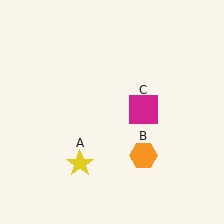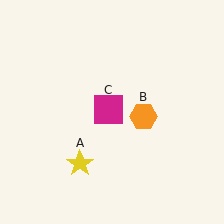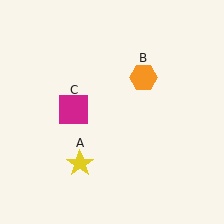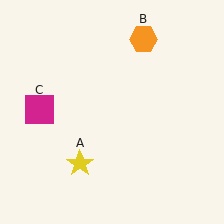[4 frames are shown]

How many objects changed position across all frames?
2 objects changed position: orange hexagon (object B), magenta square (object C).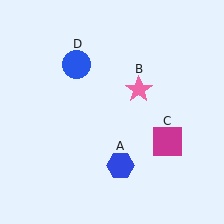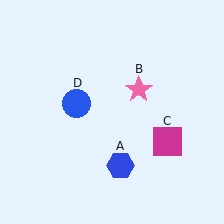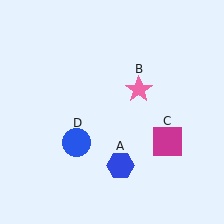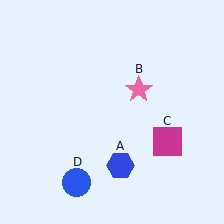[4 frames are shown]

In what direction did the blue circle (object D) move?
The blue circle (object D) moved down.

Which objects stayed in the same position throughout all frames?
Blue hexagon (object A) and pink star (object B) and magenta square (object C) remained stationary.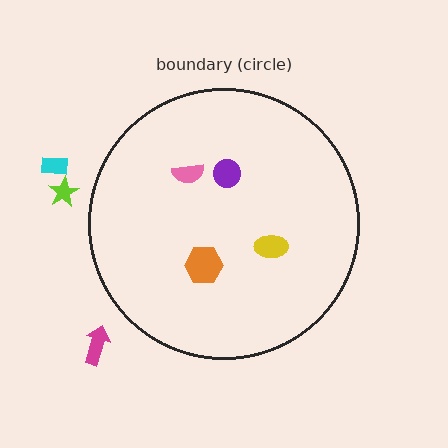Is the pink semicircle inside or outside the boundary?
Inside.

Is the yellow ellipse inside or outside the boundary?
Inside.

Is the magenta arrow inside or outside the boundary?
Outside.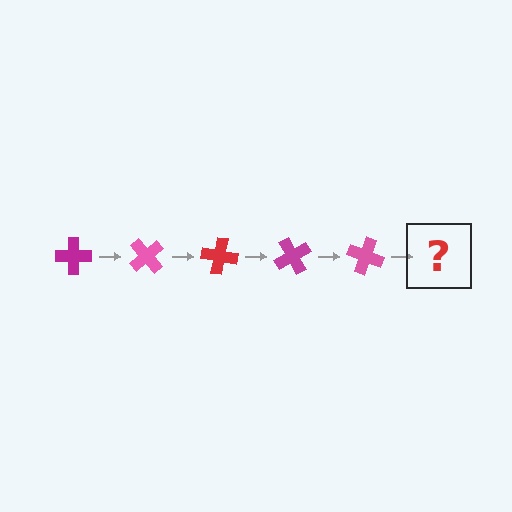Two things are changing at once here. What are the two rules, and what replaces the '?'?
The two rules are that it rotates 50 degrees each step and the color cycles through magenta, pink, and red. The '?' should be a red cross, rotated 250 degrees from the start.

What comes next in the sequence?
The next element should be a red cross, rotated 250 degrees from the start.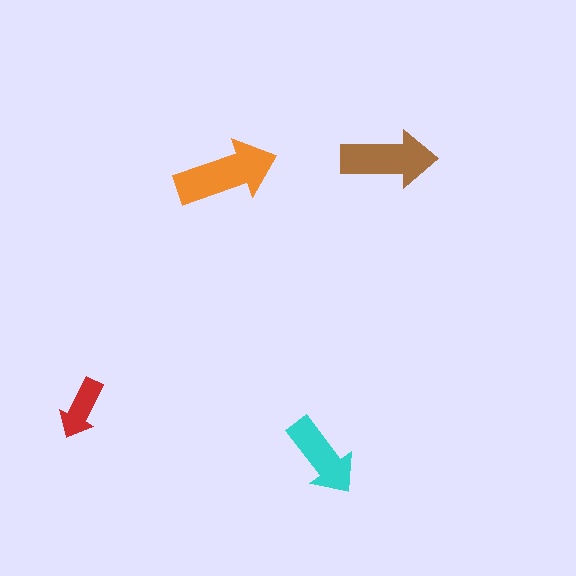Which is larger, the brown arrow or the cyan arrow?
The brown one.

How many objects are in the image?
There are 4 objects in the image.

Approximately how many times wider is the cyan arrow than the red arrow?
About 1.5 times wider.